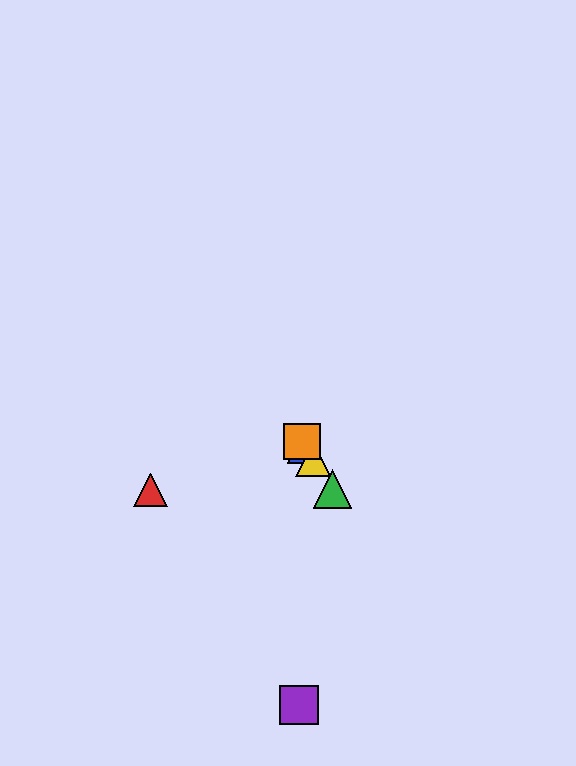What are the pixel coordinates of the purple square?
The purple square is at (299, 705).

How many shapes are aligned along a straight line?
4 shapes (the blue triangle, the green triangle, the yellow triangle, the orange square) are aligned along a straight line.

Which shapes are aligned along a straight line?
The blue triangle, the green triangle, the yellow triangle, the orange square are aligned along a straight line.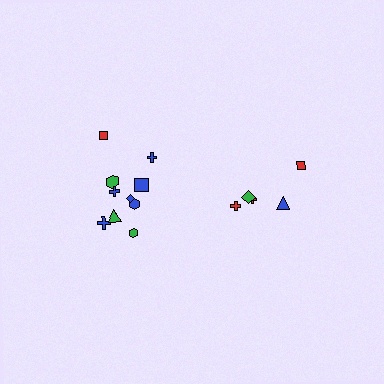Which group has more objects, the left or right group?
The left group.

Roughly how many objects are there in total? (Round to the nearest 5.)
Roughly 15 objects in total.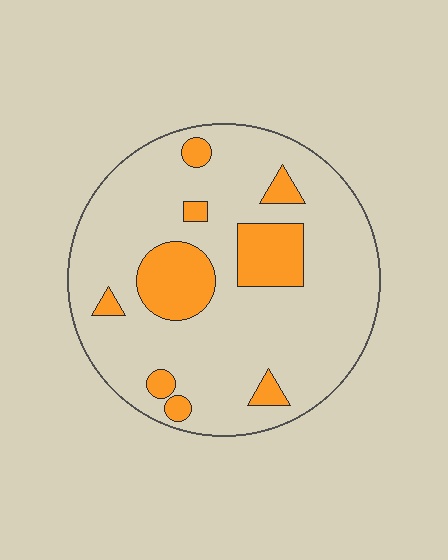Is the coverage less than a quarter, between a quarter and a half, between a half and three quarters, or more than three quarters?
Less than a quarter.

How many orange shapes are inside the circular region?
9.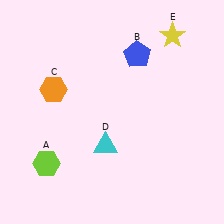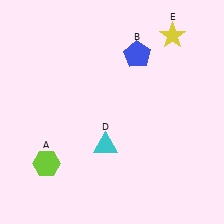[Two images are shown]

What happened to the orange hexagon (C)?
The orange hexagon (C) was removed in Image 2. It was in the top-left area of Image 1.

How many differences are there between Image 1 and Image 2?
There is 1 difference between the two images.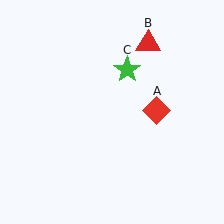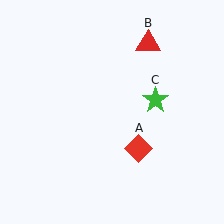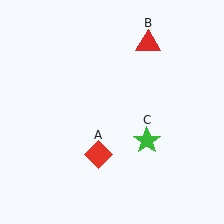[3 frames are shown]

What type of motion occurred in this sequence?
The red diamond (object A), green star (object C) rotated clockwise around the center of the scene.